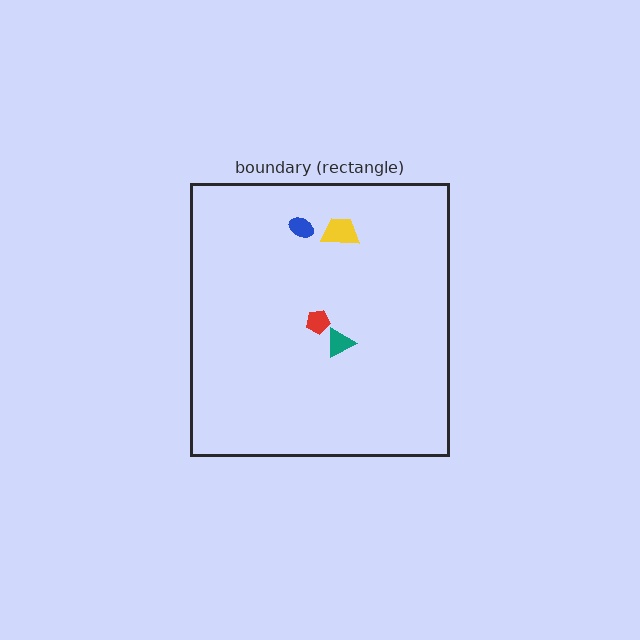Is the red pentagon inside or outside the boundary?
Inside.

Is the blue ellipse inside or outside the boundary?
Inside.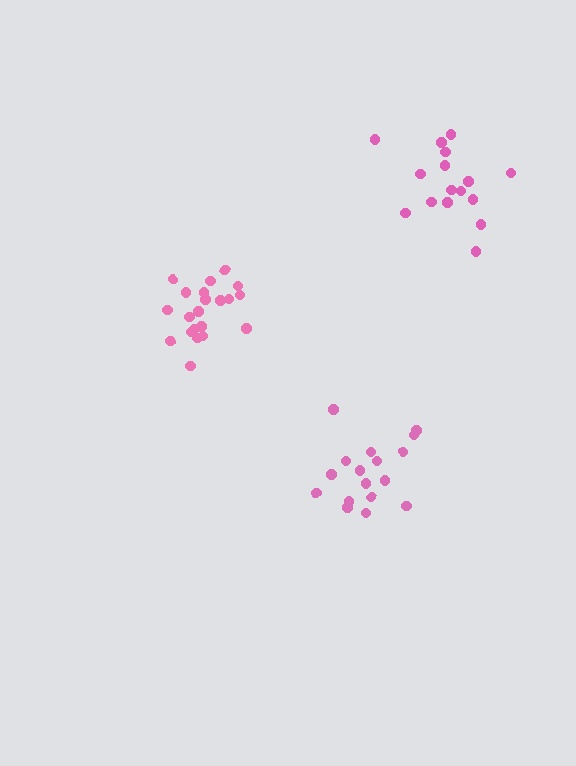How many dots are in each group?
Group 1: 17 dots, Group 2: 21 dots, Group 3: 16 dots (54 total).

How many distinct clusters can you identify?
There are 3 distinct clusters.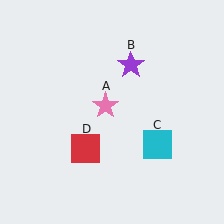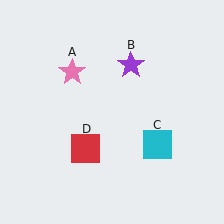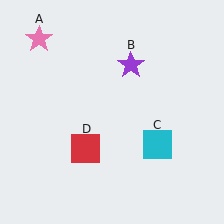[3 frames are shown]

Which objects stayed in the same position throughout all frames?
Purple star (object B) and cyan square (object C) and red square (object D) remained stationary.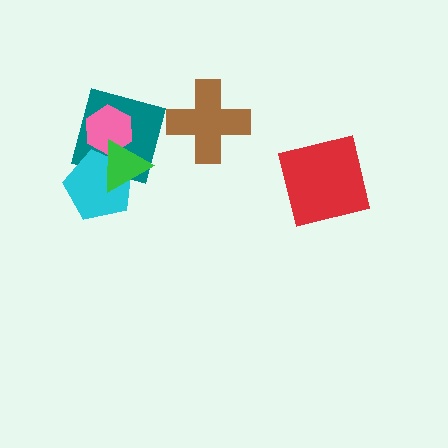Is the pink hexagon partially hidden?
Yes, it is partially covered by another shape.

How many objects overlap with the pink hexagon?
2 objects overlap with the pink hexagon.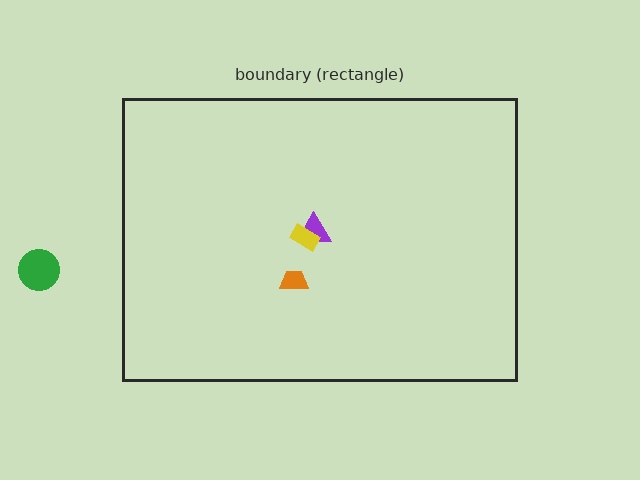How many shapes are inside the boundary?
3 inside, 1 outside.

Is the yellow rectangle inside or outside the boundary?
Inside.